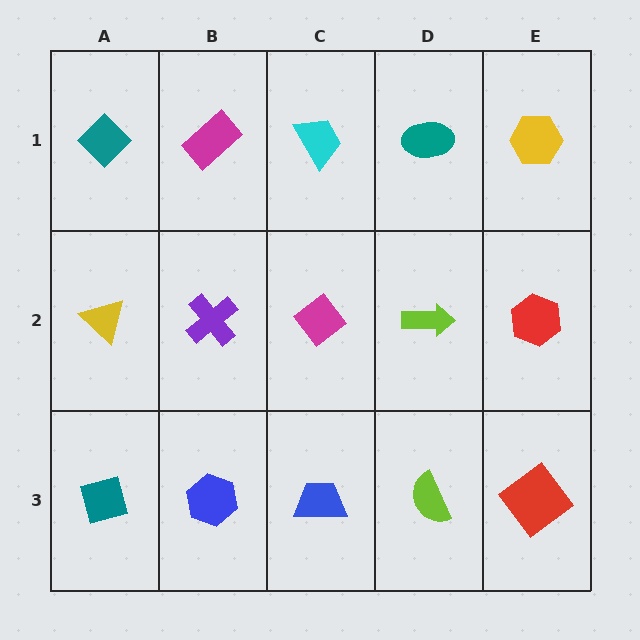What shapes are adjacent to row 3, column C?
A magenta diamond (row 2, column C), a blue hexagon (row 3, column B), a lime semicircle (row 3, column D).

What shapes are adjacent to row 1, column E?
A red hexagon (row 2, column E), a teal ellipse (row 1, column D).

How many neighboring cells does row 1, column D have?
3.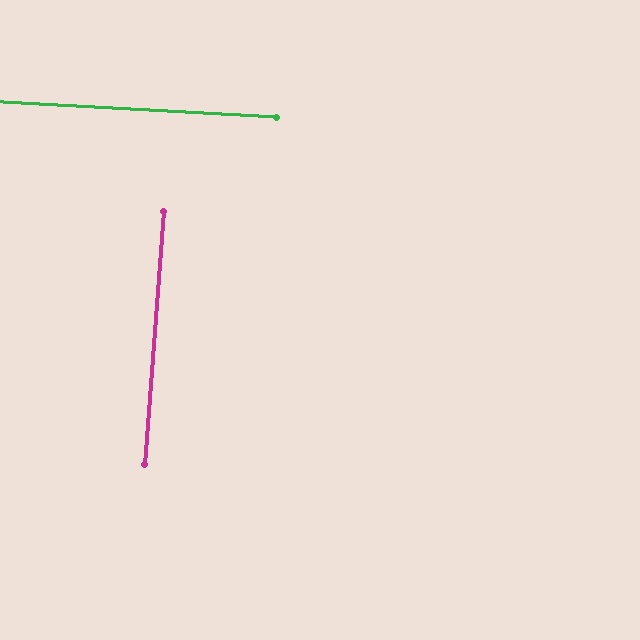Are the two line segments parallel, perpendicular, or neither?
Perpendicular — they meet at approximately 89°.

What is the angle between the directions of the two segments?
Approximately 89 degrees.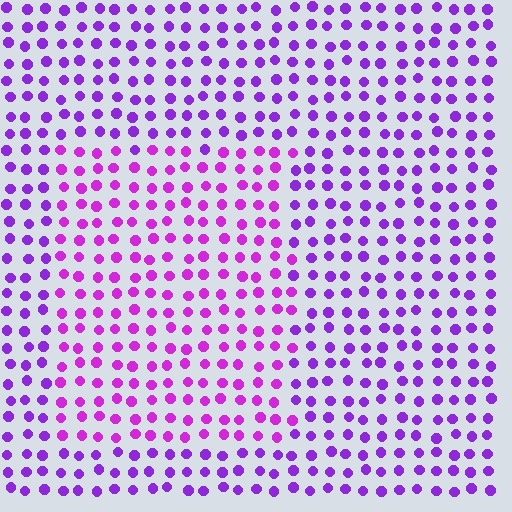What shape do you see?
I see a rectangle.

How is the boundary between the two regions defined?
The boundary is defined purely by a slight shift in hue (about 23 degrees). Spacing, size, and orientation are identical on both sides.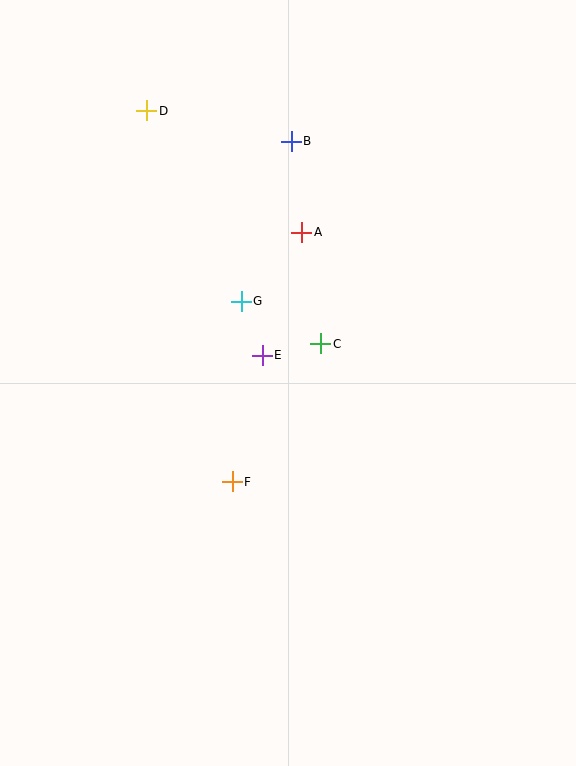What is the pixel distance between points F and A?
The distance between F and A is 259 pixels.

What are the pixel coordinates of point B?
Point B is at (291, 141).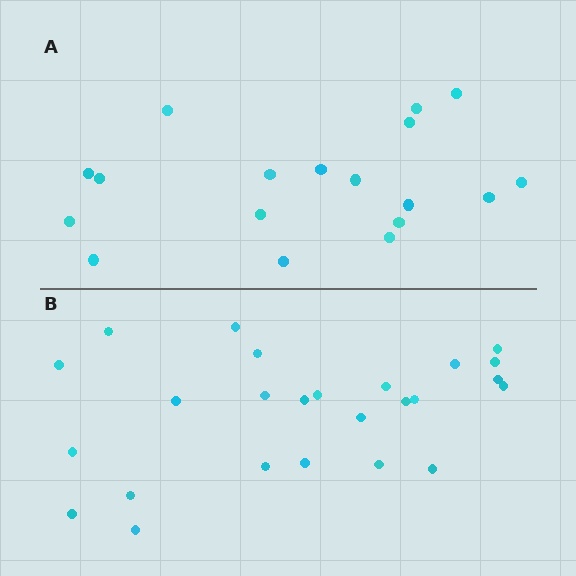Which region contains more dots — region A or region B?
Region B (the bottom region) has more dots.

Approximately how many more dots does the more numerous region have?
Region B has roughly 8 or so more dots than region A.